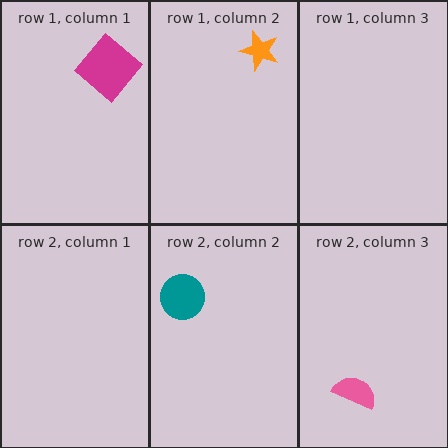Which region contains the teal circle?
The row 2, column 2 region.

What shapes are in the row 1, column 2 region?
The orange star.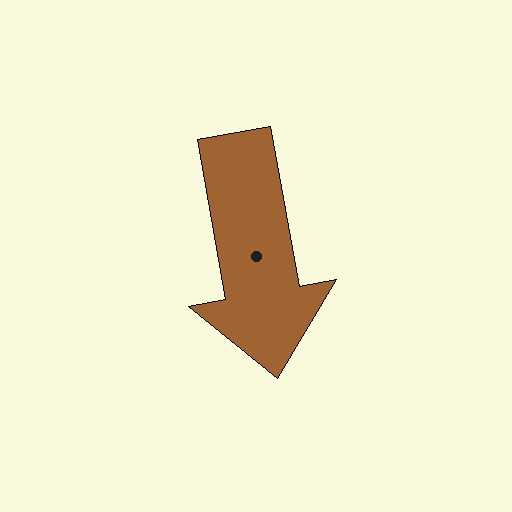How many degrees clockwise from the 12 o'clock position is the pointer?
Approximately 170 degrees.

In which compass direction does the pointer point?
South.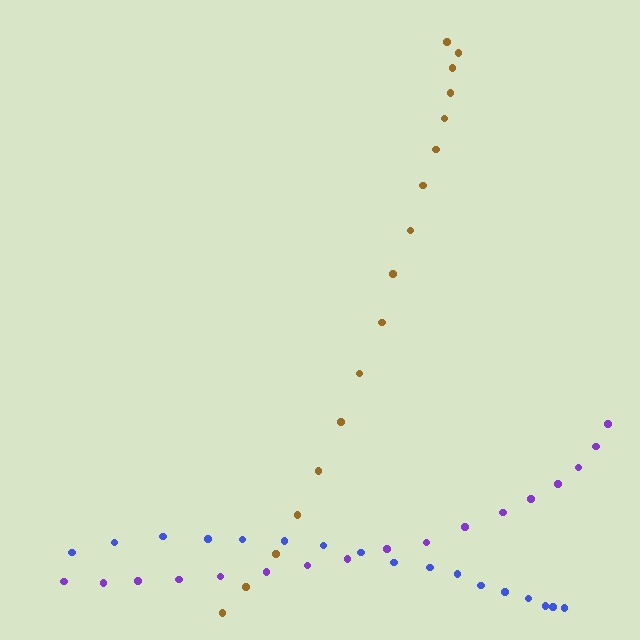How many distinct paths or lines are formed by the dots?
There are 3 distinct paths.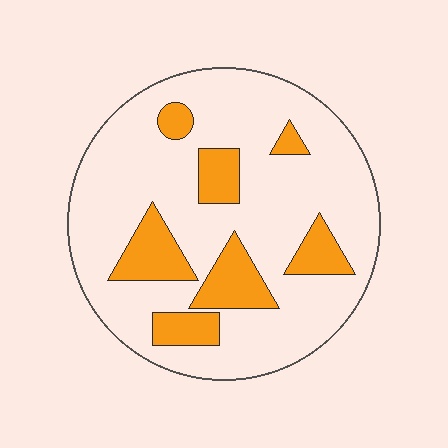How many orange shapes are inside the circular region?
7.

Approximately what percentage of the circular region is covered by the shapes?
Approximately 20%.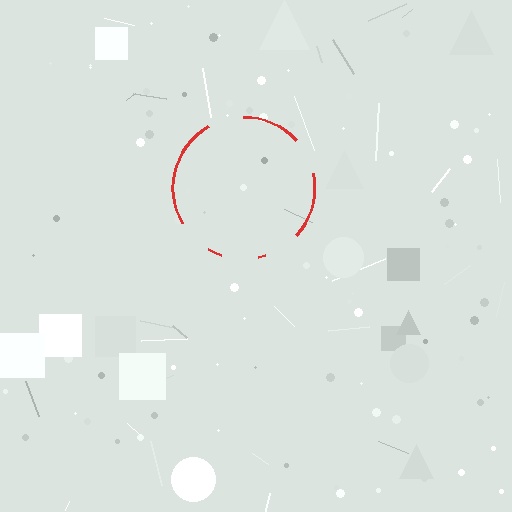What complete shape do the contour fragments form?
The contour fragments form a circle.